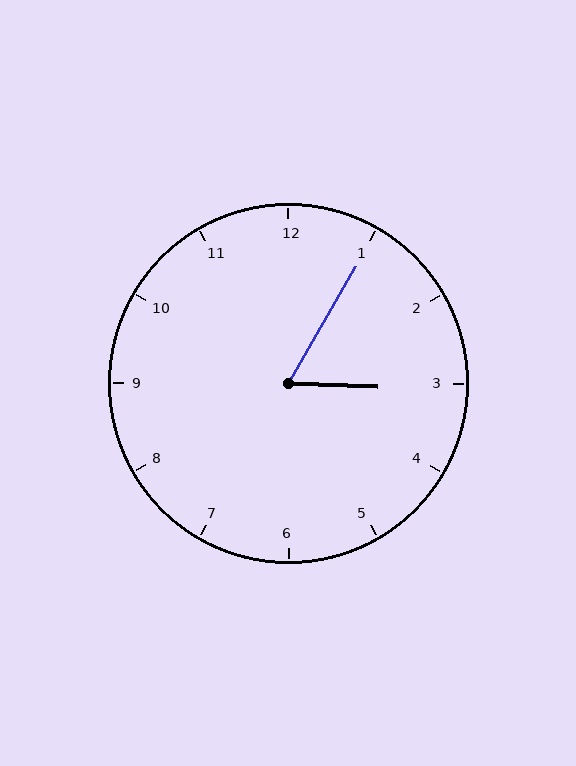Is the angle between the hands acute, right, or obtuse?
It is acute.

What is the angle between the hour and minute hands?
Approximately 62 degrees.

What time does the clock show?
3:05.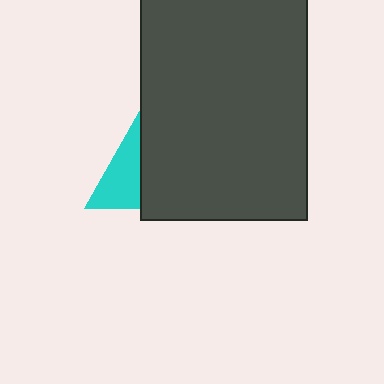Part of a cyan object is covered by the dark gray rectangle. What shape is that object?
It is a triangle.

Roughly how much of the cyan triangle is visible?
A small part of it is visible (roughly 33%).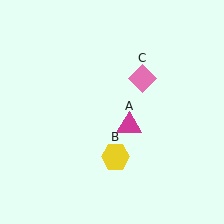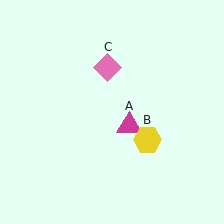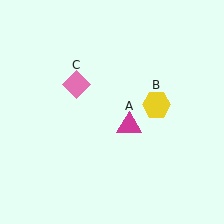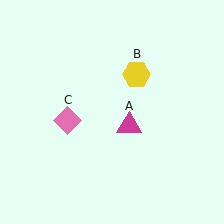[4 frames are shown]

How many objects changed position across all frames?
2 objects changed position: yellow hexagon (object B), pink diamond (object C).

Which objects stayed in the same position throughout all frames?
Magenta triangle (object A) remained stationary.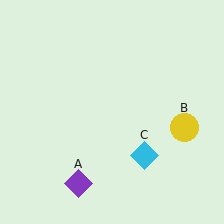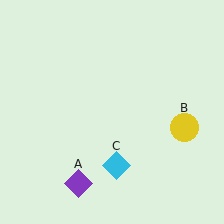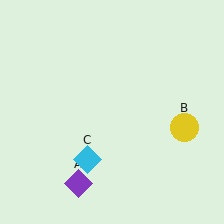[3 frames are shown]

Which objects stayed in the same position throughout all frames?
Purple diamond (object A) and yellow circle (object B) remained stationary.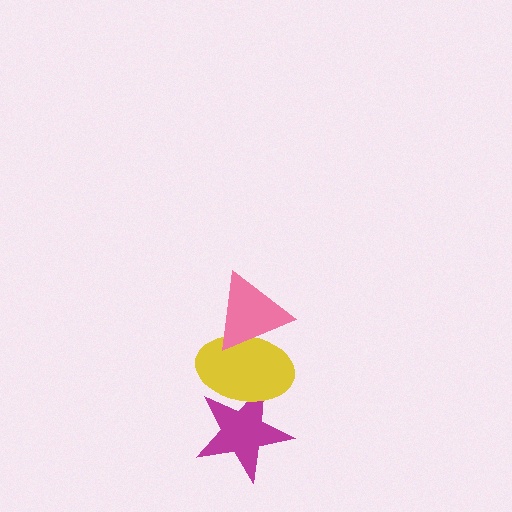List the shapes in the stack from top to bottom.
From top to bottom: the pink triangle, the yellow ellipse, the magenta star.